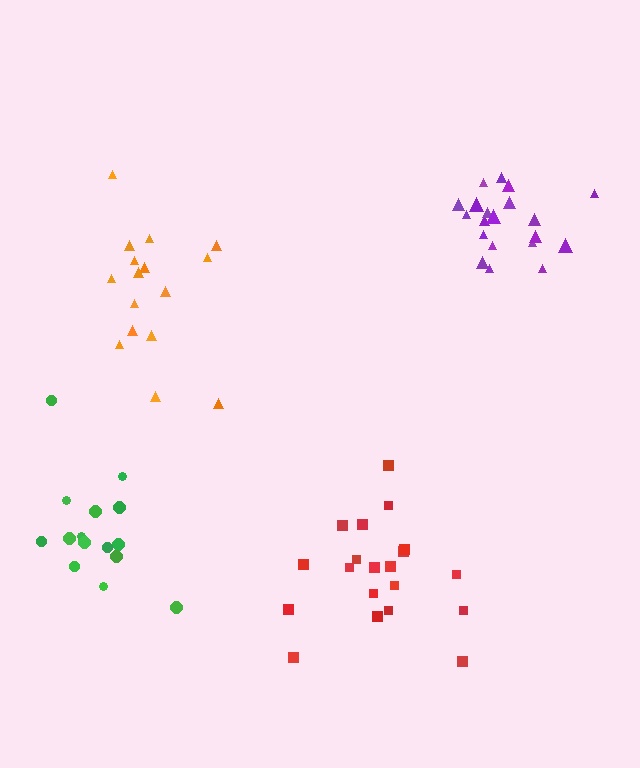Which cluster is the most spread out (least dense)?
Orange.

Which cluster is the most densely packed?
Purple.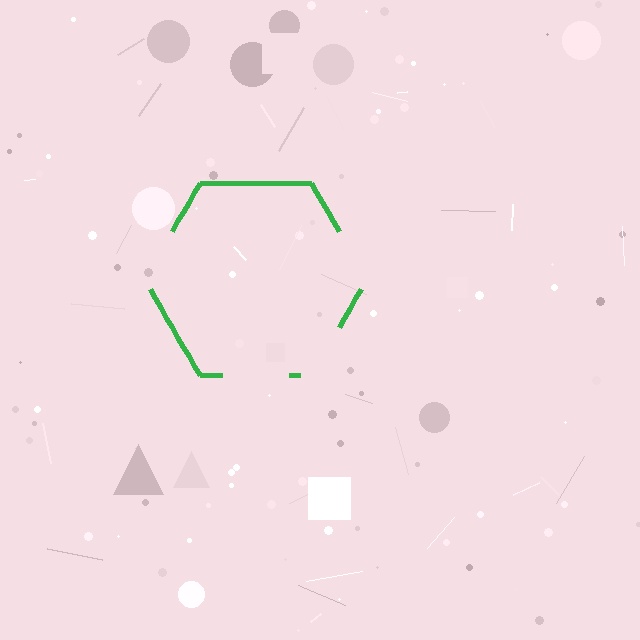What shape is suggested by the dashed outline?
The dashed outline suggests a hexagon.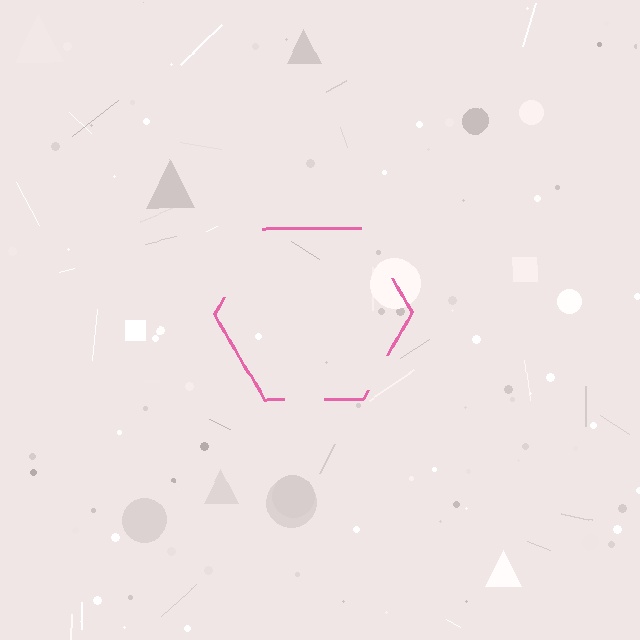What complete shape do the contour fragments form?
The contour fragments form a hexagon.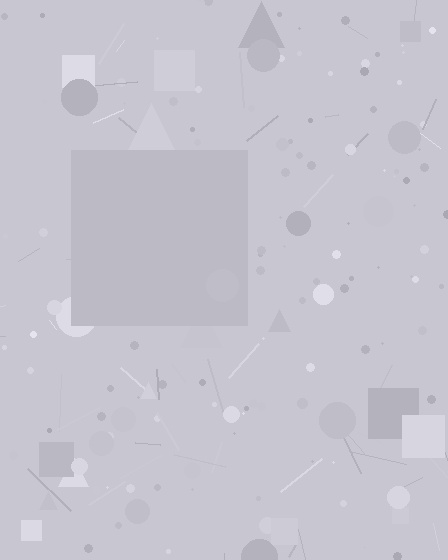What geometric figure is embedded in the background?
A square is embedded in the background.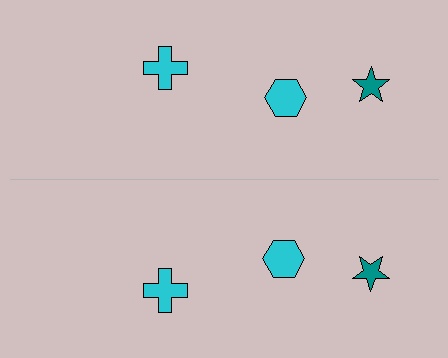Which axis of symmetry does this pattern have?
The pattern has a horizontal axis of symmetry running through the center of the image.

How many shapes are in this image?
There are 6 shapes in this image.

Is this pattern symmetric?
Yes, this pattern has bilateral (reflection) symmetry.